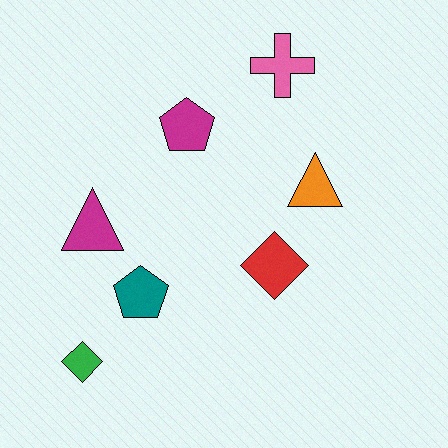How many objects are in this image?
There are 7 objects.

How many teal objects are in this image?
There is 1 teal object.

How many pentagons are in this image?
There are 2 pentagons.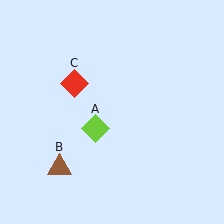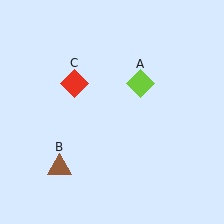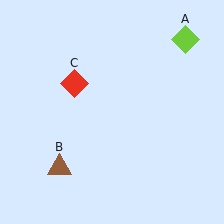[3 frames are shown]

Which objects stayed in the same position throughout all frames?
Brown triangle (object B) and red diamond (object C) remained stationary.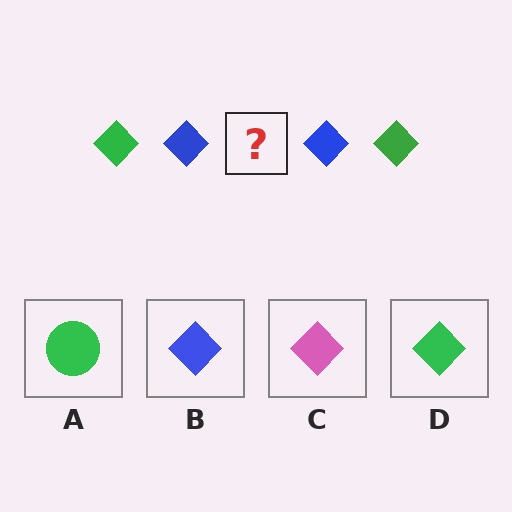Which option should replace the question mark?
Option D.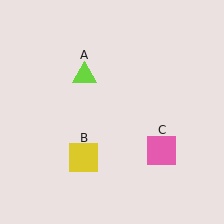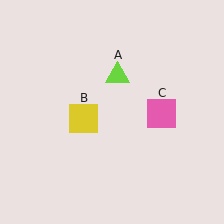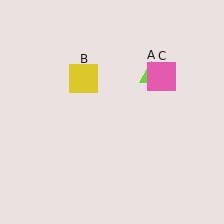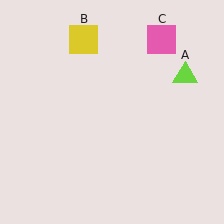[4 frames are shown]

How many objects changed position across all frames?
3 objects changed position: lime triangle (object A), yellow square (object B), pink square (object C).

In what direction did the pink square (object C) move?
The pink square (object C) moved up.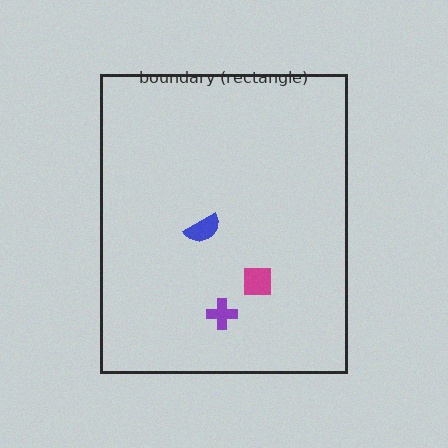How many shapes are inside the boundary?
3 inside, 0 outside.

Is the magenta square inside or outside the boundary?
Inside.